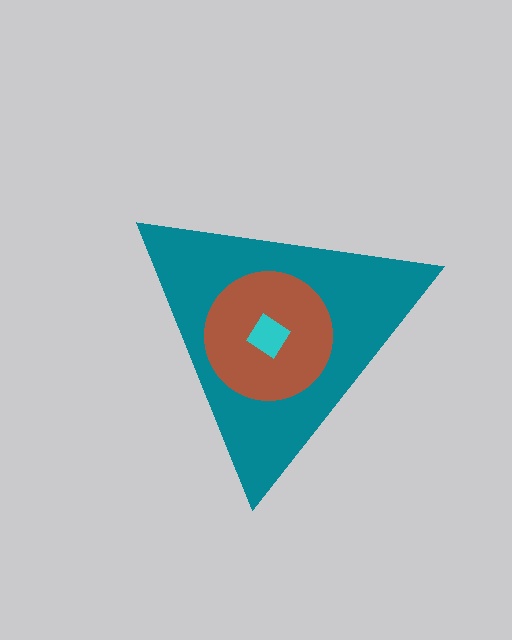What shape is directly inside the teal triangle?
The brown circle.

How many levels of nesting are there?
3.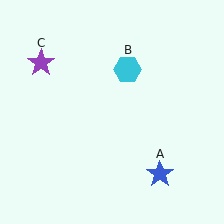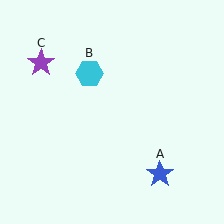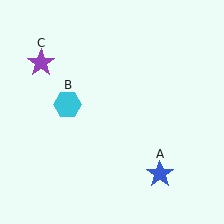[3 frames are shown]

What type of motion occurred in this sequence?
The cyan hexagon (object B) rotated counterclockwise around the center of the scene.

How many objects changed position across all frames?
1 object changed position: cyan hexagon (object B).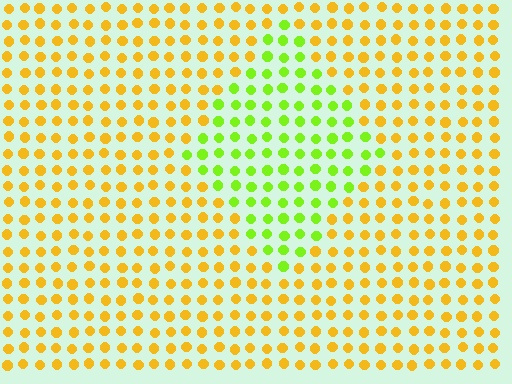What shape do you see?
I see a diamond.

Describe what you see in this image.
The image is filled with small yellow elements in a uniform arrangement. A diamond-shaped region is visible where the elements are tinted to a slightly different hue, forming a subtle color boundary.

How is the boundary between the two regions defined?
The boundary is defined purely by a slight shift in hue (about 49 degrees). Spacing, size, and orientation are identical on both sides.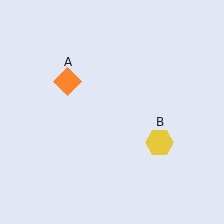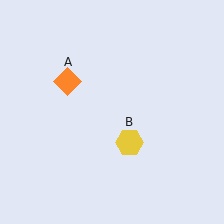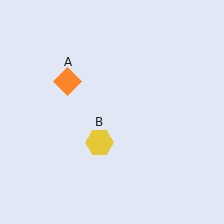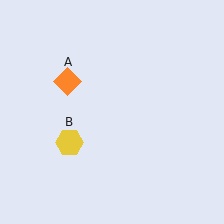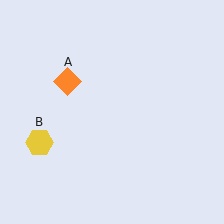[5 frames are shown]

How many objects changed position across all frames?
1 object changed position: yellow hexagon (object B).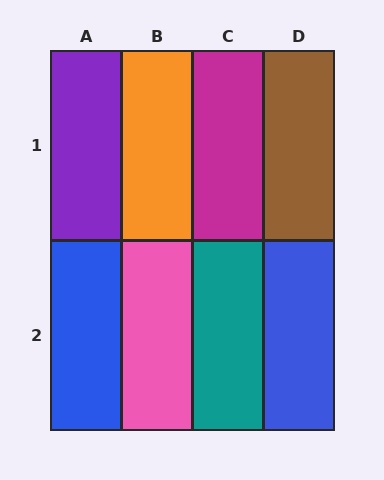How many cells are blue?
2 cells are blue.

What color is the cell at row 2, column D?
Blue.